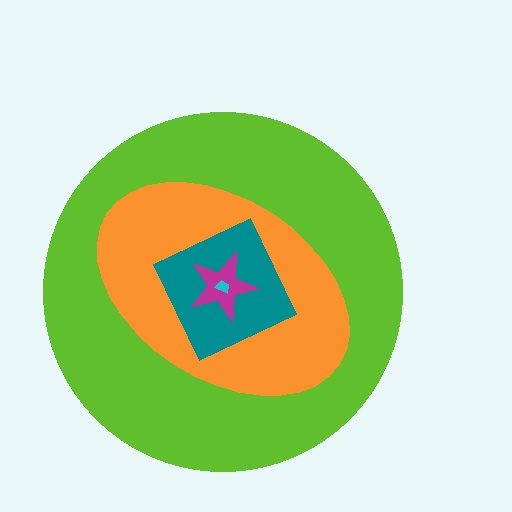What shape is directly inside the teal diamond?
The magenta star.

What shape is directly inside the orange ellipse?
The teal diamond.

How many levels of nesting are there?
5.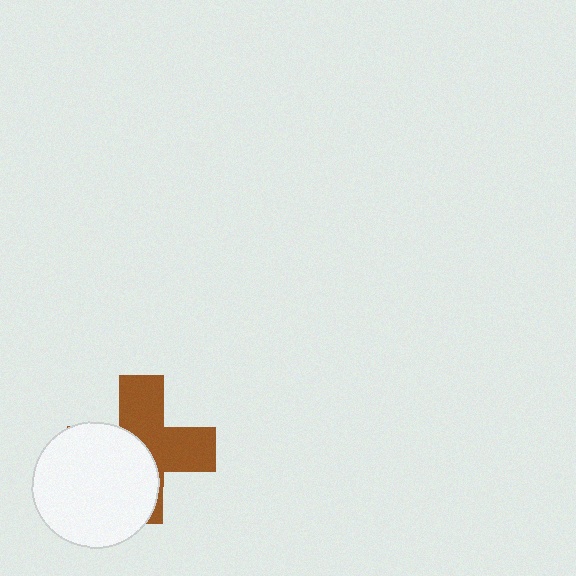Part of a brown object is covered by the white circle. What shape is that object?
It is a cross.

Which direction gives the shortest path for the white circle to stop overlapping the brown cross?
Moving toward the lower-left gives the shortest separation.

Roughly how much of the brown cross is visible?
About half of it is visible (roughly 51%).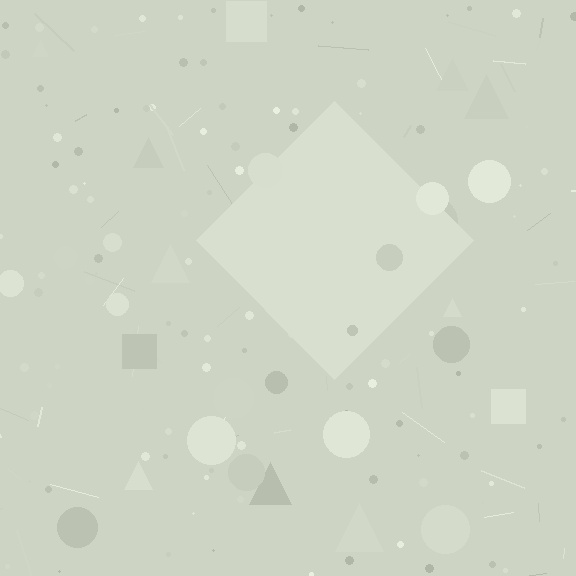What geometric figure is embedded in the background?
A diamond is embedded in the background.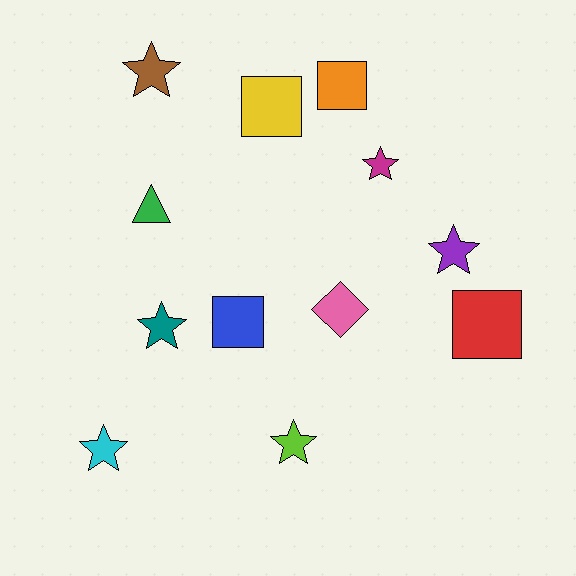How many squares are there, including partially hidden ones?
There are 4 squares.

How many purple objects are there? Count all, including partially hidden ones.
There is 1 purple object.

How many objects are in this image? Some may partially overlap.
There are 12 objects.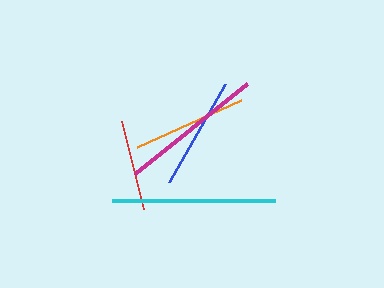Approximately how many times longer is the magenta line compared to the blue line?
The magenta line is approximately 1.3 times the length of the blue line.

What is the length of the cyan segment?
The cyan segment is approximately 163 pixels long.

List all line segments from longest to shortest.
From longest to shortest: cyan, magenta, orange, blue, red.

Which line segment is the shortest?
The red line is the shortest at approximately 91 pixels.